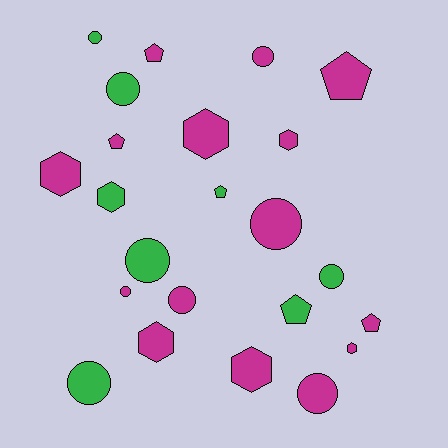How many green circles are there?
There are 5 green circles.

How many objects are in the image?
There are 23 objects.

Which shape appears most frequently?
Circle, with 10 objects.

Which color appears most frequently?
Magenta, with 15 objects.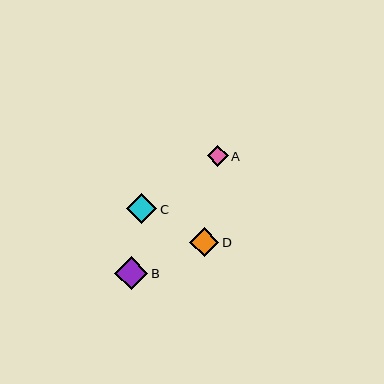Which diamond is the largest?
Diamond B is the largest with a size of approximately 33 pixels.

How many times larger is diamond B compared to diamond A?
Diamond B is approximately 1.6 times the size of diamond A.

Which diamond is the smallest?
Diamond A is the smallest with a size of approximately 21 pixels.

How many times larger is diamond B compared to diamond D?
Diamond B is approximately 1.1 times the size of diamond D.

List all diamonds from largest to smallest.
From largest to smallest: B, C, D, A.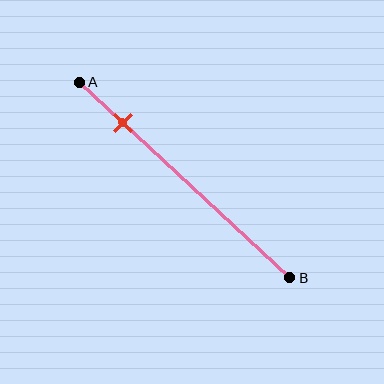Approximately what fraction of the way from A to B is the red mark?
The red mark is approximately 20% of the way from A to B.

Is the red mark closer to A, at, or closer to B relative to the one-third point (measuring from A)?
The red mark is closer to point A than the one-third point of segment AB.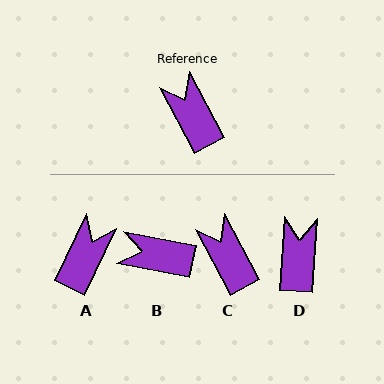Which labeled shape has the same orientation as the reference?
C.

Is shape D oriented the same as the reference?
No, it is off by about 32 degrees.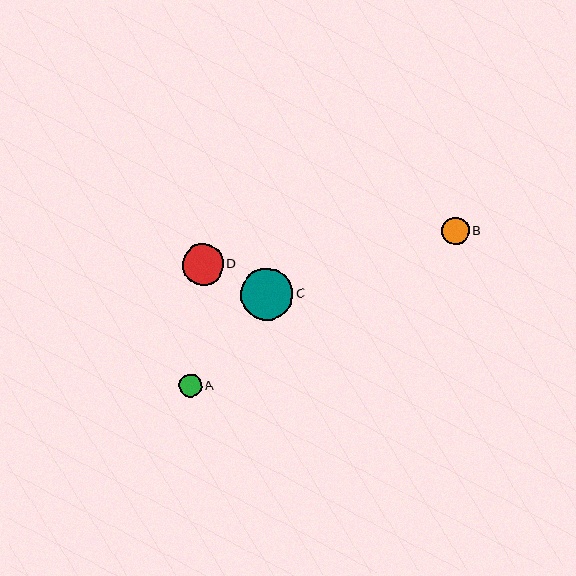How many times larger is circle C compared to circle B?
Circle C is approximately 1.9 times the size of circle B.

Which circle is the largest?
Circle C is the largest with a size of approximately 52 pixels.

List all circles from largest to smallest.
From largest to smallest: C, D, B, A.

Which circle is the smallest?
Circle A is the smallest with a size of approximately 23 pixels.